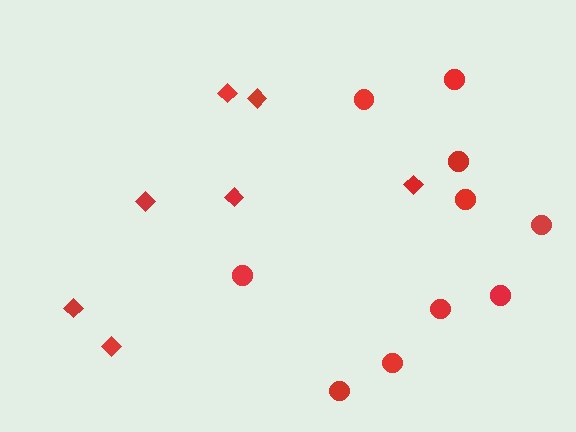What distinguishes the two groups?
There are 2 groups: one group of circles (10) and one group of diamonds (7).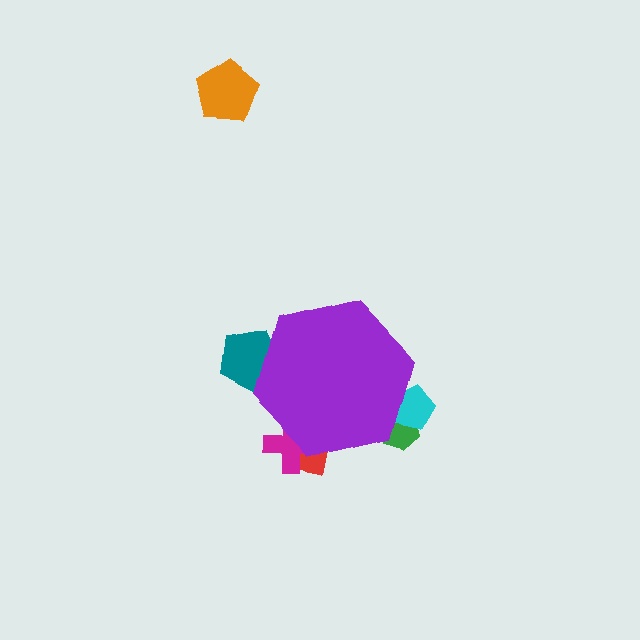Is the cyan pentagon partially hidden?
Yes, the cyan pentagon is partially hidden behind the purple hexagon.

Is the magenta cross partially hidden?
Yes, the magenta cross is partially hidden behind the purple hexagon.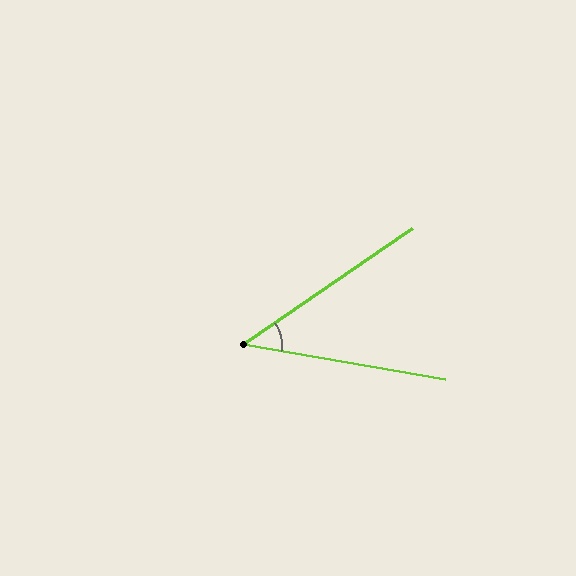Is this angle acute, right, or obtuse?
It is acute.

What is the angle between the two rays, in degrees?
Approximately 44 degrees.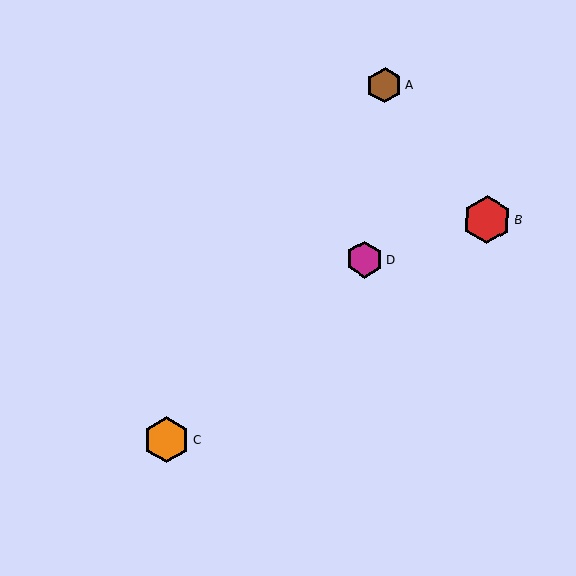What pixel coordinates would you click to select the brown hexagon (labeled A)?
Click at (385, 85) to select the brown hexagon A.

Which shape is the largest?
The red hexagon (labeled B) is the largest.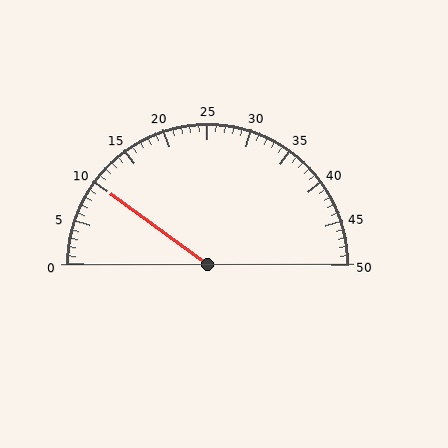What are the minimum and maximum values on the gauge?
The gauge ranges from 0 to 50.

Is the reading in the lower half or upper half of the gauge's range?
The reading is in the lower half of the range (0 to 50).